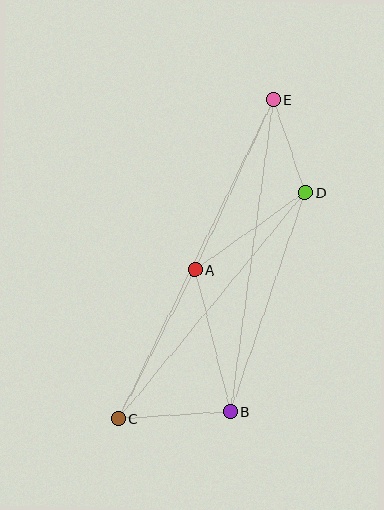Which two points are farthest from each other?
Points C and E are farthest from each other.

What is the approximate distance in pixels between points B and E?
The distance between B and E is approximately 315 pixels.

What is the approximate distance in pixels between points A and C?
The distance between A and C is approximately 167 pixels.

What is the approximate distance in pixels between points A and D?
The distance between A and D is approximately 135 pixels.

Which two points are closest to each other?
Points D and E are closest to each other.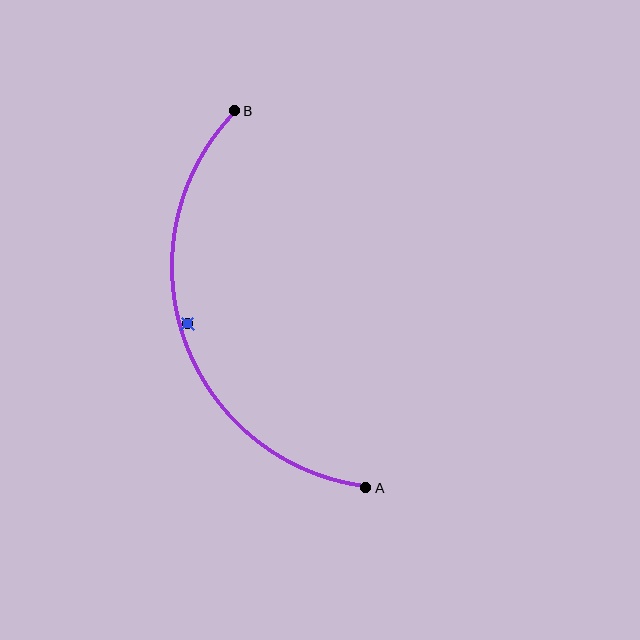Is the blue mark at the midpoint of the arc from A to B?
No — the blue mark does not lie on the arc at all. It sits slightly inside the curve.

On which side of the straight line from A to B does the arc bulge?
The arc bulges to the left of the straight line connecting A and B.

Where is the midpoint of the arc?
The arc midpoint is the point on the curve farthest from the straight line joining A and B. It sits to the left of that line.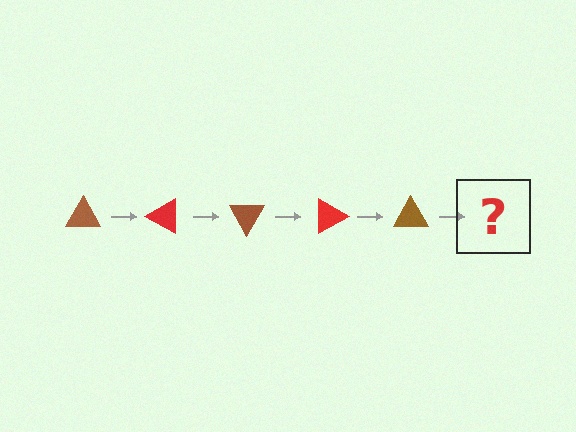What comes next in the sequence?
The next element should be a red triangle, rotated 150 degrees from the start.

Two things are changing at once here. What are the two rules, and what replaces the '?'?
The two rules are that it rotates 30 degrees each step and the color cycles through brown and red. The '?' should be a red triangle, rotated 150 degrees from the start.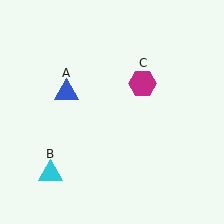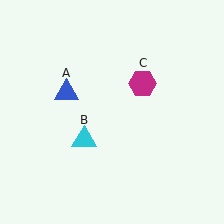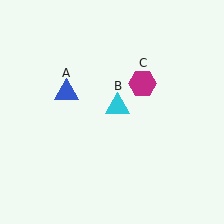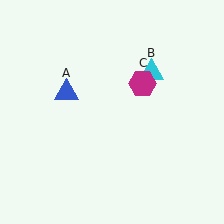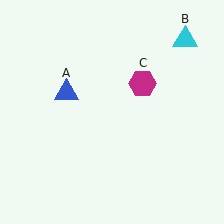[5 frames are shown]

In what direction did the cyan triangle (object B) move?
The cyan triangle (object B) moved up and to the right.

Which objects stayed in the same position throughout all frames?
Blue triangle (object A) and magenta hexagon (object C) remained stationary.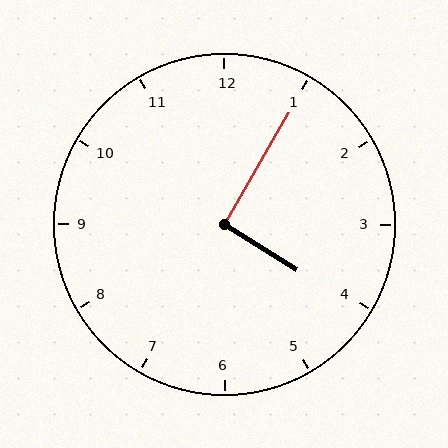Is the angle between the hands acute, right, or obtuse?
It is right.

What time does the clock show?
4:05.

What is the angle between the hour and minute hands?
Approximately 92 degrees.